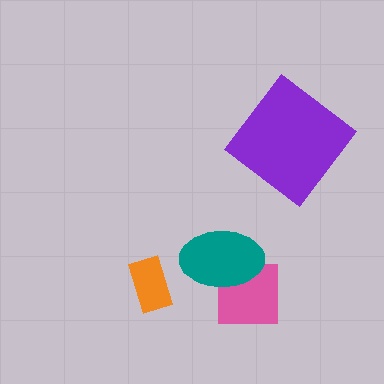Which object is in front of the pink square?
The teal ellipse is in front of the pink square.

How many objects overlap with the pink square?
1 object overlaps with the pink square.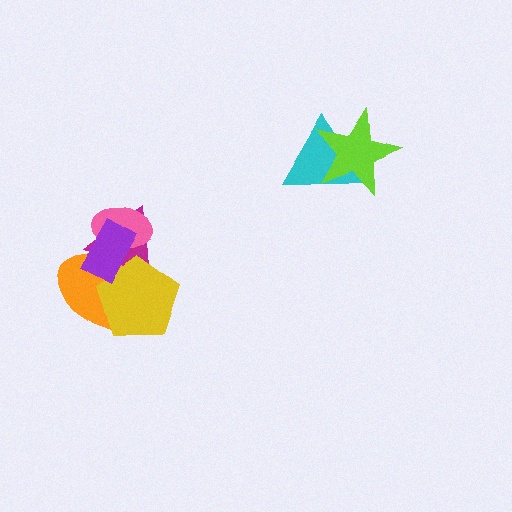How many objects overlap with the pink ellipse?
3 objects overlap with the pink ellipse.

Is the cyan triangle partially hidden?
Yes, it is partially covered by another shape.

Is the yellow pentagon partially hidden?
Yes, it is partially covered by another shape.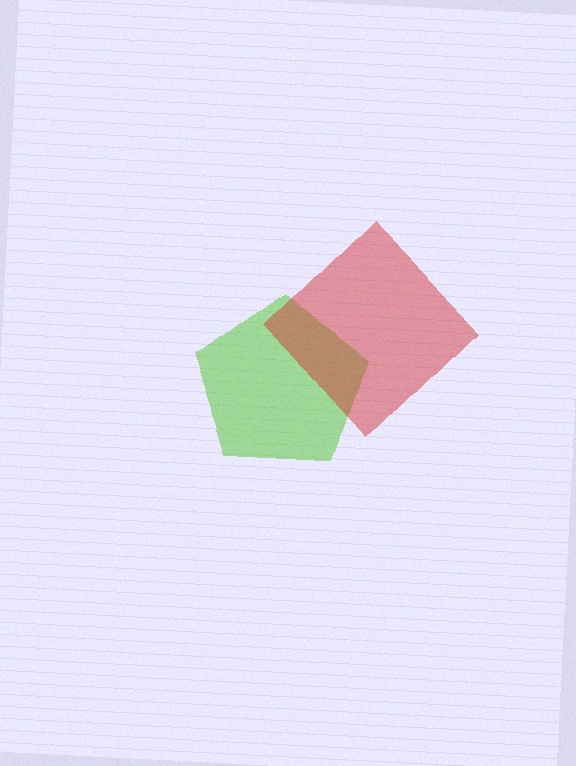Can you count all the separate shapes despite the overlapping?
Yes, there are 2 separate shapes.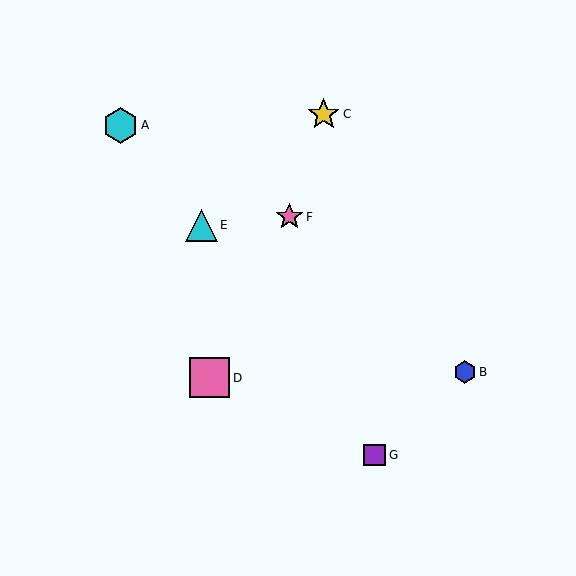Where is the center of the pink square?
The center of the pink square is at (210, 378).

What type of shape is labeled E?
Shape E is a cyan triangle.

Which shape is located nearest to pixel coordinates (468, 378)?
The blue hexagon (labeled B) at (465, 372) is nearest to that location.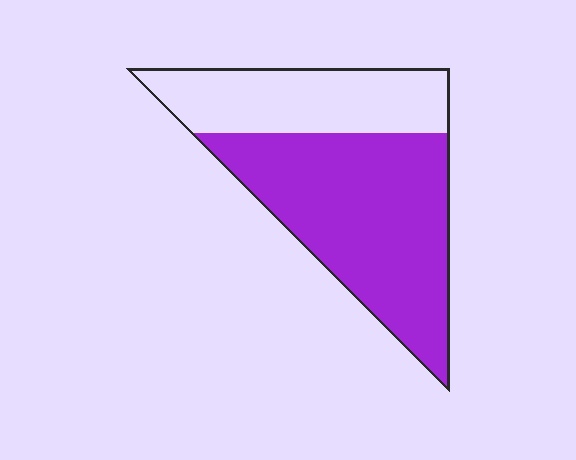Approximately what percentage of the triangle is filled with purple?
Approximately 65%.